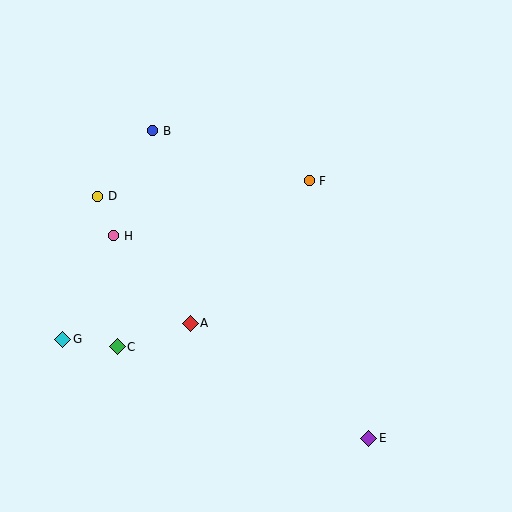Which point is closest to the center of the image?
Point F at (309, 181) is closest to the center.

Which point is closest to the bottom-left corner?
Point G is closest to the bottom-left corner.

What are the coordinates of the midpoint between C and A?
The midpoint between C and A is at (154, 335).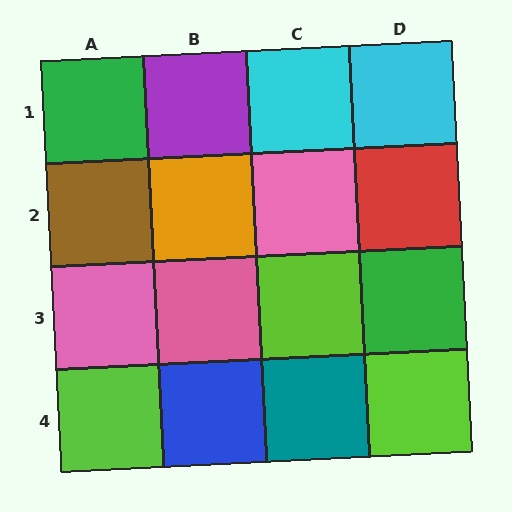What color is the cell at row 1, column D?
Cyan.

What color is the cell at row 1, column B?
Purple.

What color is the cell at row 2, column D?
Red.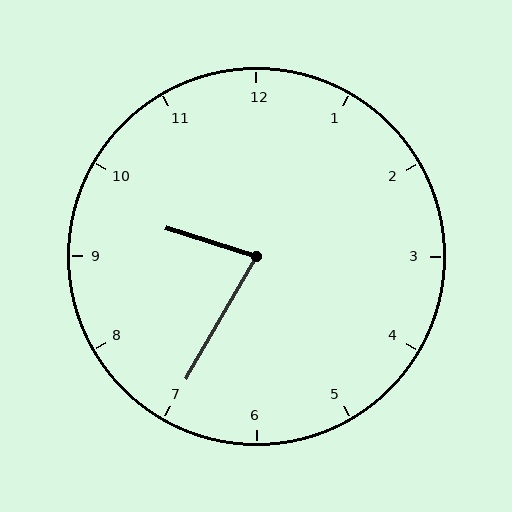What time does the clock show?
9:35.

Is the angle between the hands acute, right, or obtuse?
It is acute.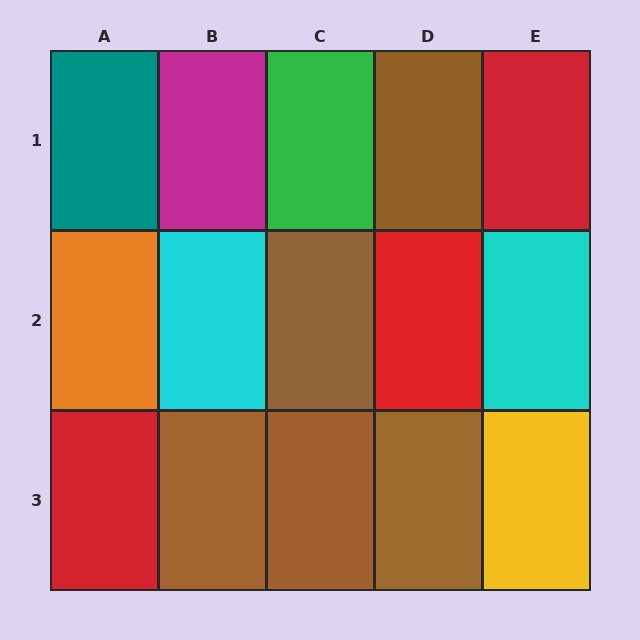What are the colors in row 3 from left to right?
Red, brown, brown, brown, yellow.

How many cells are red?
3 cells are red.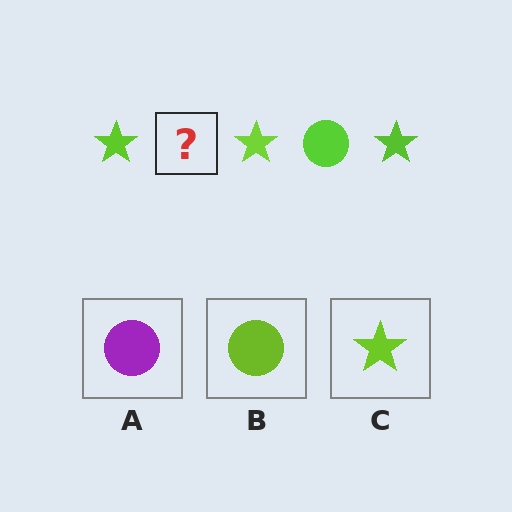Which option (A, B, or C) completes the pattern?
B.